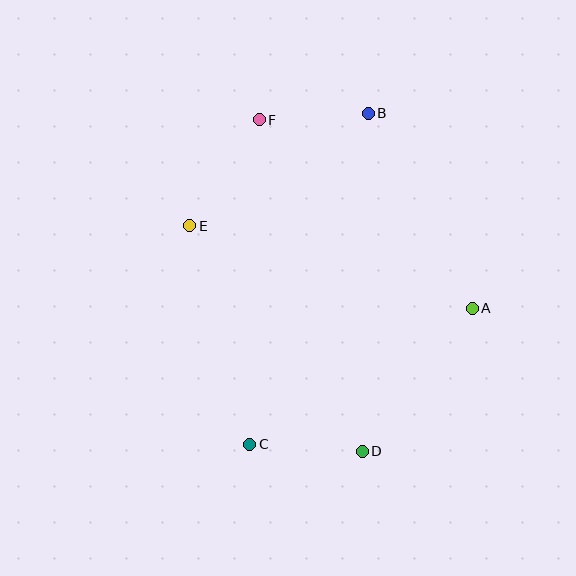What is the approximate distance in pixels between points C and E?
The distance between C and E is approximately 227 pixels.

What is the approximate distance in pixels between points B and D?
The distance between B and D is approximately 338 pixels.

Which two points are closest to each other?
Points B and F are closest to each other.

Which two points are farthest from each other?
Points B and C are farthest from each other.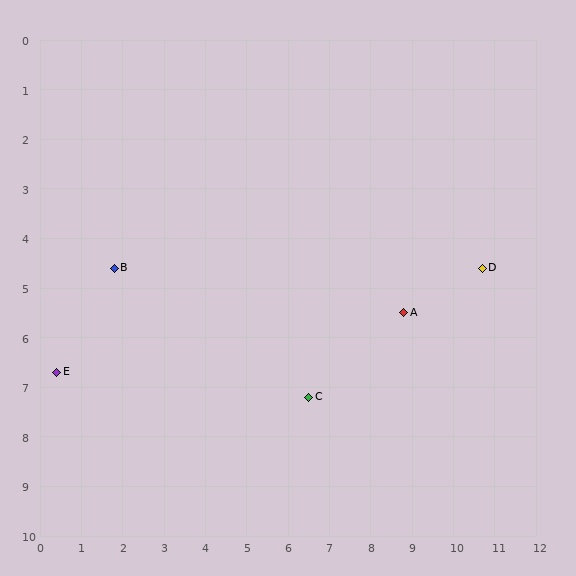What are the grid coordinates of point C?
Point C is at approximately (6.5, 7.2).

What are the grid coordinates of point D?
Point D is at approximately (10.7, 4.6).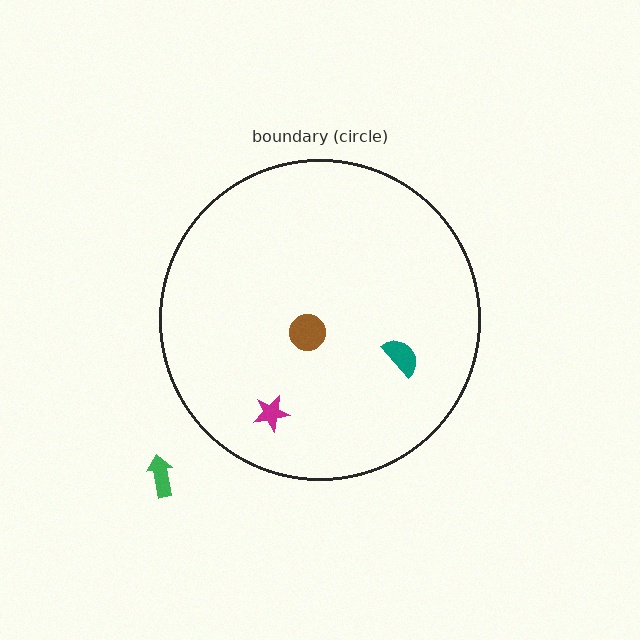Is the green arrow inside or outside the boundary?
Outside.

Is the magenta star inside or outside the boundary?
Inside.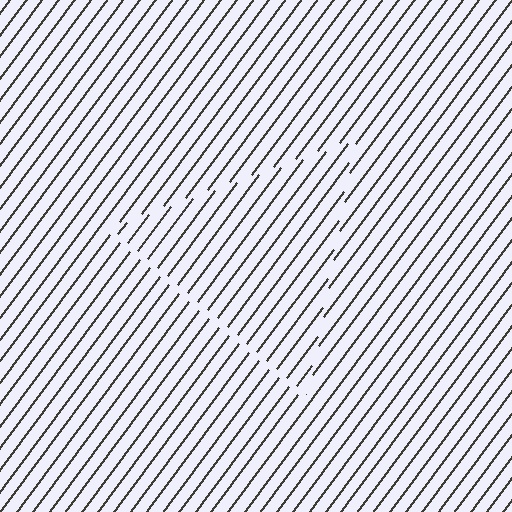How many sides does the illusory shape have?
3 sides — the line-ends trace a triangle.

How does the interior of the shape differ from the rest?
The interior of the shape contains the same grating, shifted by half a period — the contour is defined by the phase discontinuity where line-ends from the inner and outer gratings abut.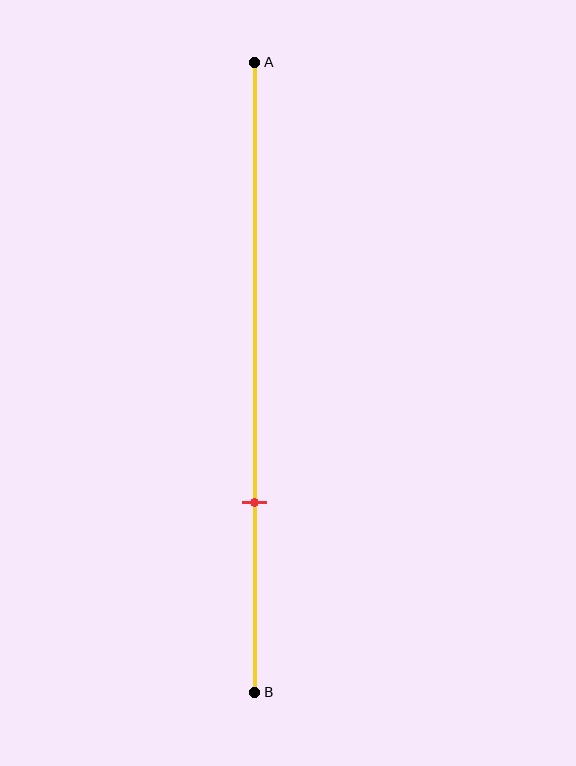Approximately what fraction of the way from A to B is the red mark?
The red mark is approximately 70% of the way from A to B.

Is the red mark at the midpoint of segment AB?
No, the mark is at about 70% from A, not at the 50% midpoint.